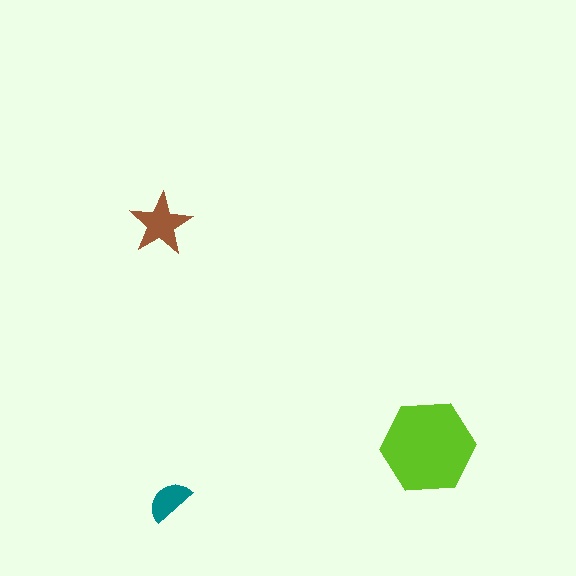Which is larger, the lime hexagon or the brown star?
The lime hexagon.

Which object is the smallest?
The teal semicircle.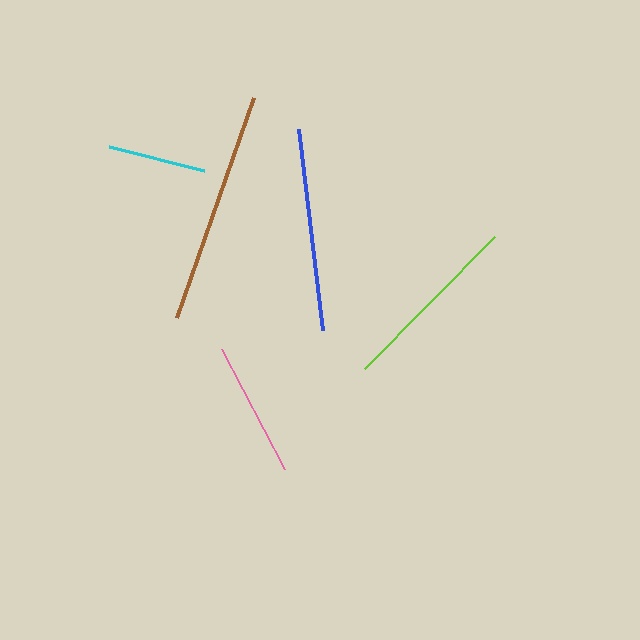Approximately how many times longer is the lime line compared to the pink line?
The lime line is approximately 1.4 times the length of the pink line.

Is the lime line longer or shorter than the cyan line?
The lime line is longer than the cyan line.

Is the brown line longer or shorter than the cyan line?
The brown line is longer than the cyan line.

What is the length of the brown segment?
The brown segment is approximately 234 pixels long.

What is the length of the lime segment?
The lime segment is approximately 186 pixels long.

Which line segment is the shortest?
The cyan line is the shortest at approximately 98 pixels.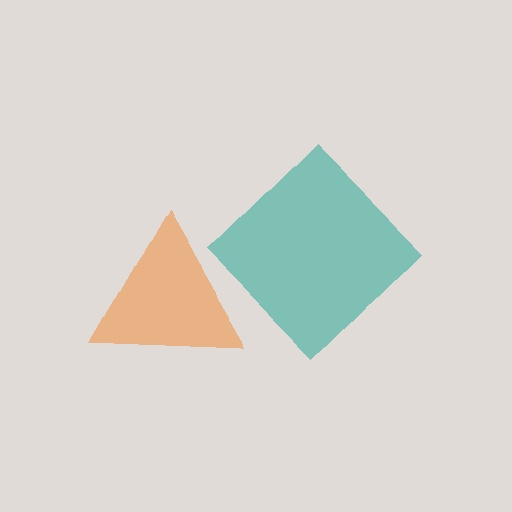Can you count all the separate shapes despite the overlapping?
Yes, there are 2 separate shapes.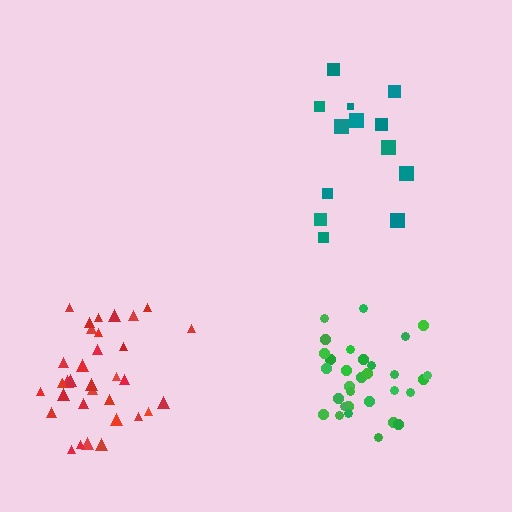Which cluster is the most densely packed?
Green.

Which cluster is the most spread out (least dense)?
Teal.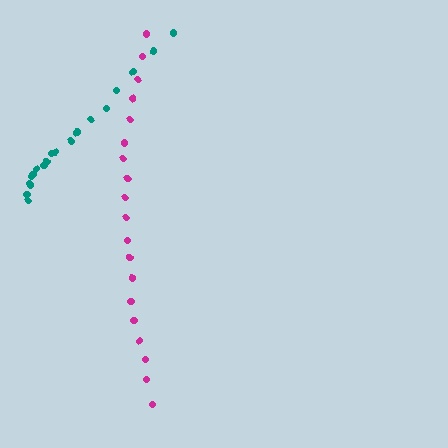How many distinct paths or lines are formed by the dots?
There are 2 distinct paths.